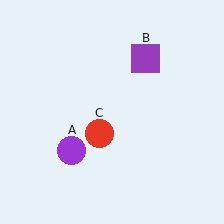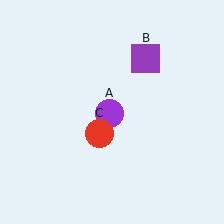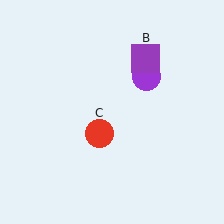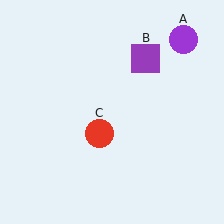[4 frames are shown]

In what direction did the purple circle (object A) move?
The purple circle (object A) moved up and to the right.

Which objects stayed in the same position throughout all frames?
Purple square (object B) and red circle (object C) remained stationary.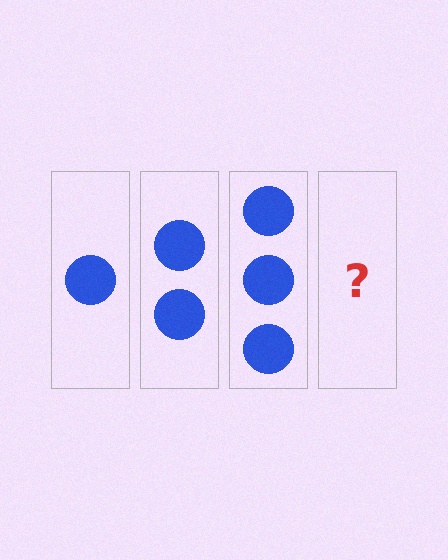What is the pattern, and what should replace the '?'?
The pattern is that each step adds one more circle. The '?' should be 4 circles.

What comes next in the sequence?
The next element should be 4 circles.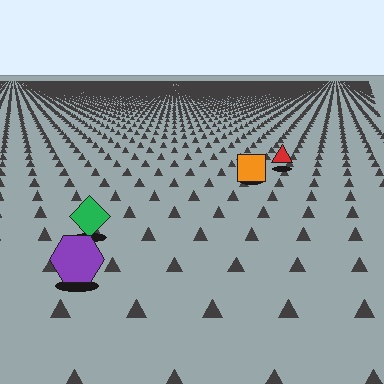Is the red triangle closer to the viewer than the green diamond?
No. The green diamond is closer — you can tell from the texture gradient: the ground texture is coarser near it.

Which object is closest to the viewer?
The purple hexagon is closest. The texture marks near it are larger and more spread out.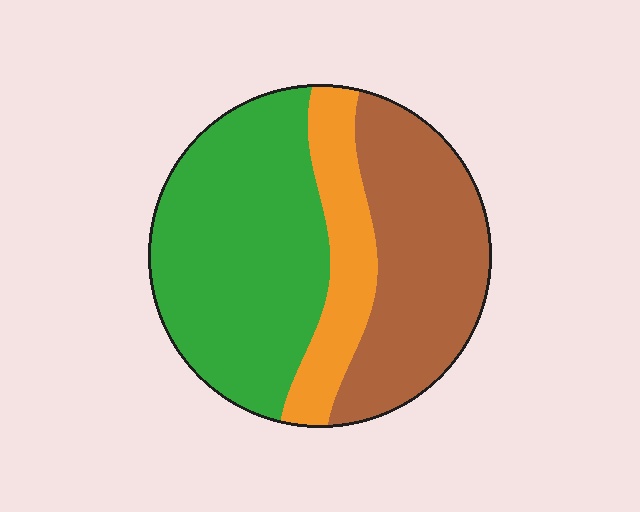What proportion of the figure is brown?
Brown covers roughly 35% of the figure.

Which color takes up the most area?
Green, at roughly 45%.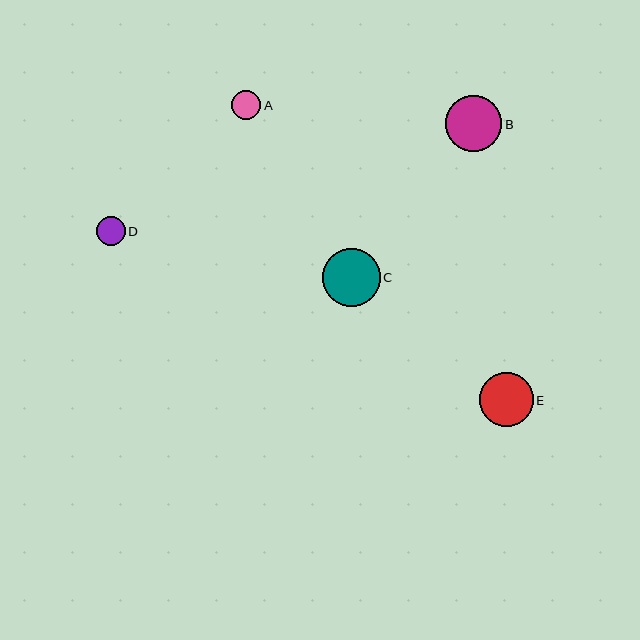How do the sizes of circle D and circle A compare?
Circle D and circle A are approximately the same size.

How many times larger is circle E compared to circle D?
Circle E is approximately 1.8 times the size of circle D.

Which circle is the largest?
Circle C is the largest with a size of approximately 58 pixels.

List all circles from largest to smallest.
From largest to smallest: C, B, E, D, A.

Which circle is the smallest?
Circle A is the smallest with a size of approximately 29 pixels.